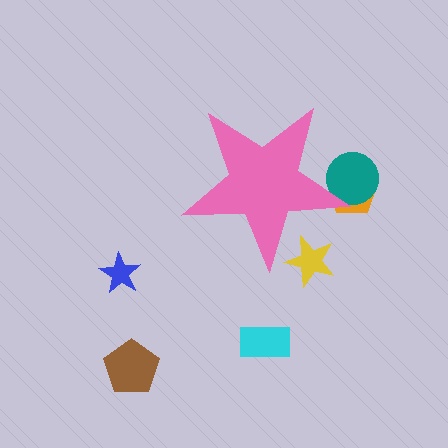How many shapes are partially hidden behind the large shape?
3 shapes are partially hidden.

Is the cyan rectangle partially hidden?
No, the cyan rectangle is fully visible.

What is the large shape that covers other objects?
A pink star.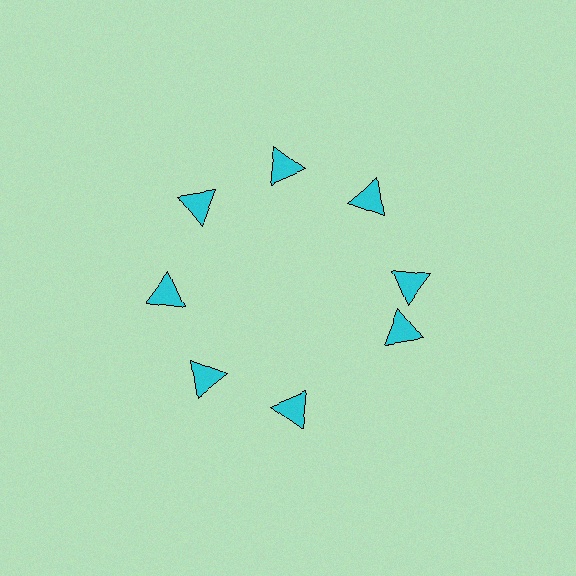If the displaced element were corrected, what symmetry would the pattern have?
It would have 8-fold rotational symmetry — the pattern would map onto itself every 45 degrees.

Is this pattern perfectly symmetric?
No. The 8 cyan triangles are arranged in a ring, but one element near the 4 o'clock position is rotated out of alignment along the ring, breaking the 8-fold rotational symmetry.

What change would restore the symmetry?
The symmetry would be restored by rotating it back into even spacing with its neighbors so that all 8 triangles sit at equal angles and equal distance from the center.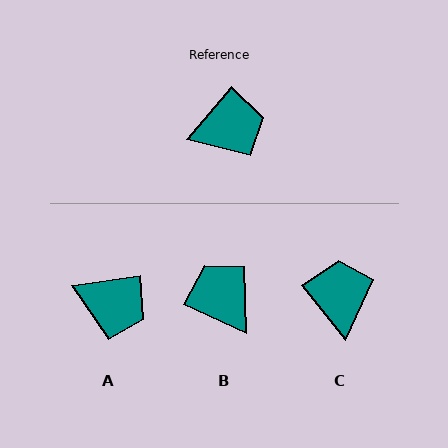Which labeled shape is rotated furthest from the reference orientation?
B, about 106 degrees away.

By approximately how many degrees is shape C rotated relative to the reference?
Approximately 79 degrees counter-clockwise.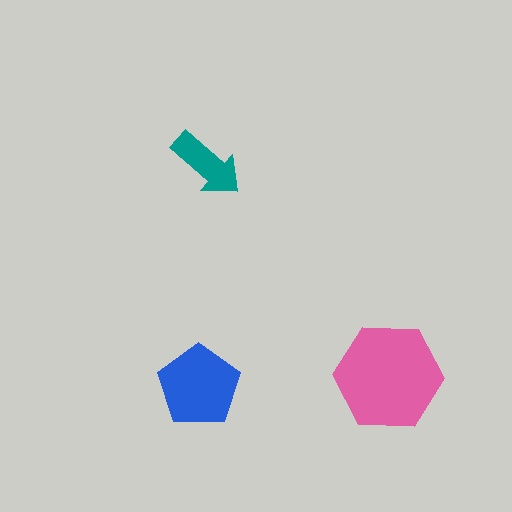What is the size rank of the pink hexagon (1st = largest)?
1st.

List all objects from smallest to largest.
The teal arrow, the blue pentagon, the pink hexagon.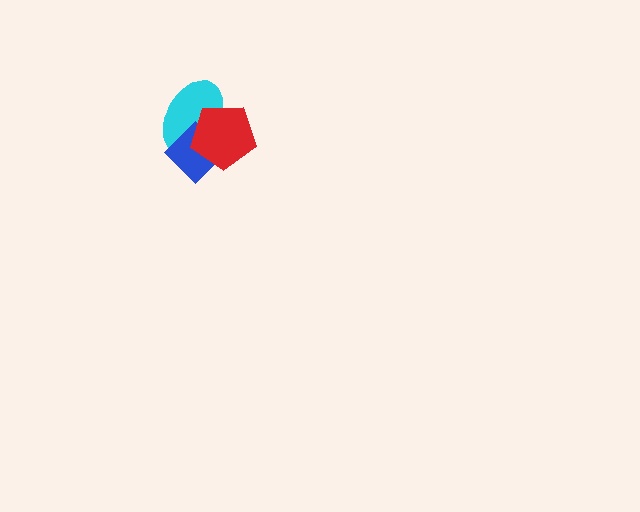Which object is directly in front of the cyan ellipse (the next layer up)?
The blue diamond is directly in front of the cyan ellipse.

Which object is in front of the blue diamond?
The red pentagon is in front of the blue diamond.